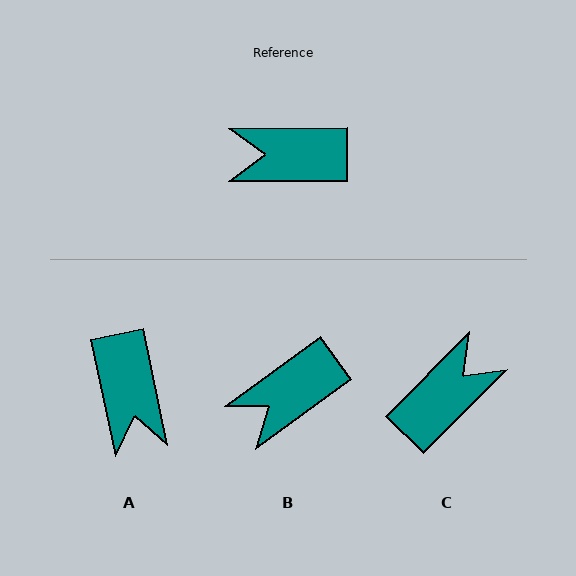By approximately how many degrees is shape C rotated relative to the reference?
Approximately 135 degrees clockwise.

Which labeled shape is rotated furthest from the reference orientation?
C, about 135 degrees away.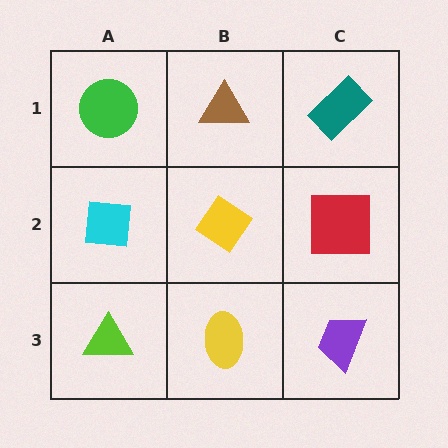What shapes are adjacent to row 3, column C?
A red square (row 2, column C), a yellow ellipse (row 3, column B).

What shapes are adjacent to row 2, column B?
A brown triangle (row 1, column B), a yellow ellipse (row 3, column B), a cyan square (row 2, column A), a red square (row 2, column C).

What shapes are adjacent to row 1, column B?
A yellow diamond (row 2, column B), a green circle (row 1, column A), a teal rectangle (row 1, column C).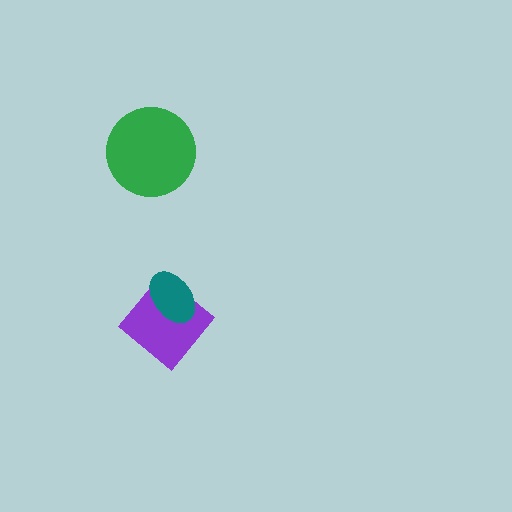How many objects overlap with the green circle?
0 objects overlap with the green circle.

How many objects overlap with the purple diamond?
1 object overlaps with the purple diamond.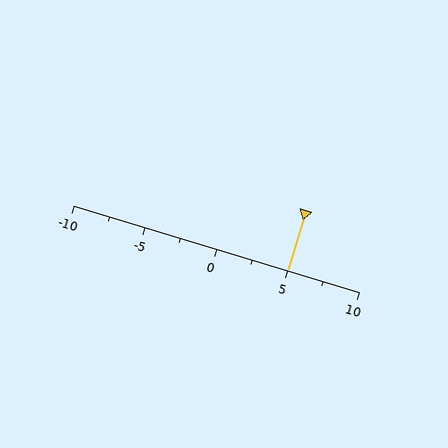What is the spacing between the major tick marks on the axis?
The major ticks are spaced 5 apart.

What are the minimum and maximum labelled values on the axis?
The axis runs from -10 to 10.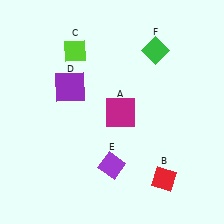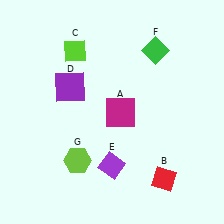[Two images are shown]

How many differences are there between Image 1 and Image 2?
There is 1 difference between the two images.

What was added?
A lime hexagon (G) was added in Image 2.